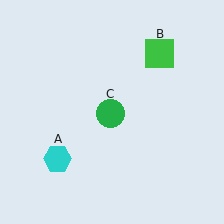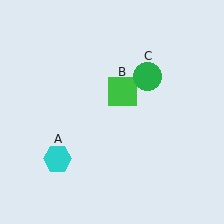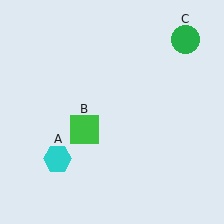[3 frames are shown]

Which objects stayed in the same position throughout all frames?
Cyan hexagon (object A) remained stationary.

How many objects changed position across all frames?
2 objects changed position: green square (object B), green circle (object C).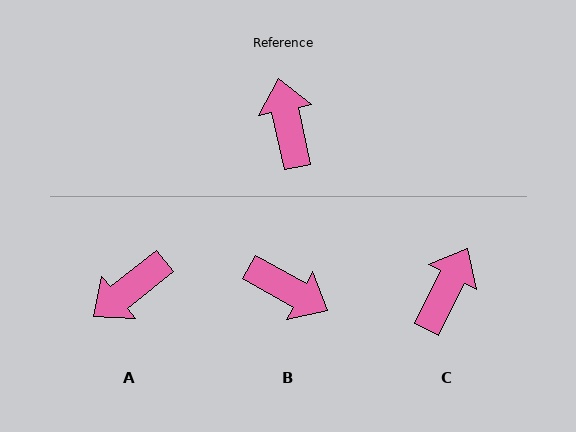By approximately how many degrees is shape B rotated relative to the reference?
Approximately 131 degrees clockwise.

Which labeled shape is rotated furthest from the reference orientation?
B, about 131 degrees away.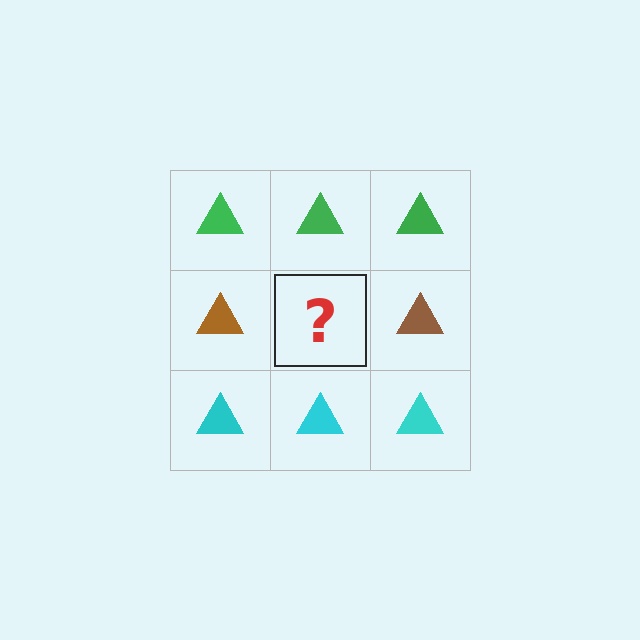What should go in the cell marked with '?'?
The missing cell should contain a brown triangle.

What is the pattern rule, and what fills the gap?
The rule is that each row has a consistent color. The gap should be filled with a brown triangle.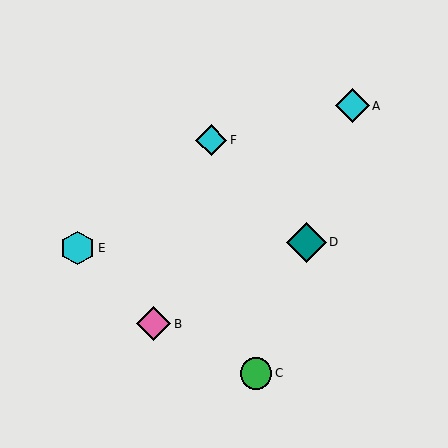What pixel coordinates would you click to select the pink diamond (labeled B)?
Click at (154, 324) to select the pink diamond B.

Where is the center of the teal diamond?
The center of the teal diamond is at (306, 242).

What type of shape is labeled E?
Shape E is a cyan hexagon.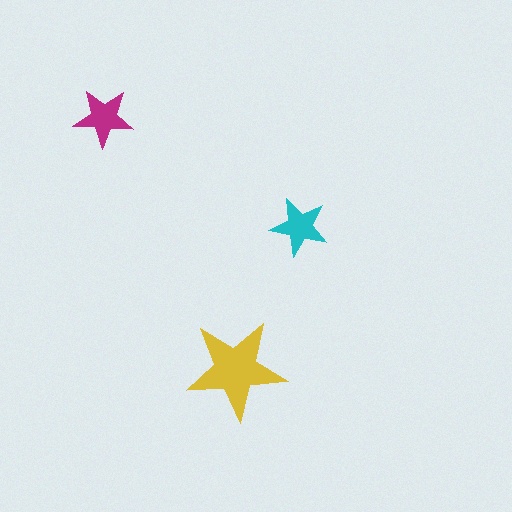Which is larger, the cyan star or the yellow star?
The yellow one.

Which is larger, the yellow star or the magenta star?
The yellow one.